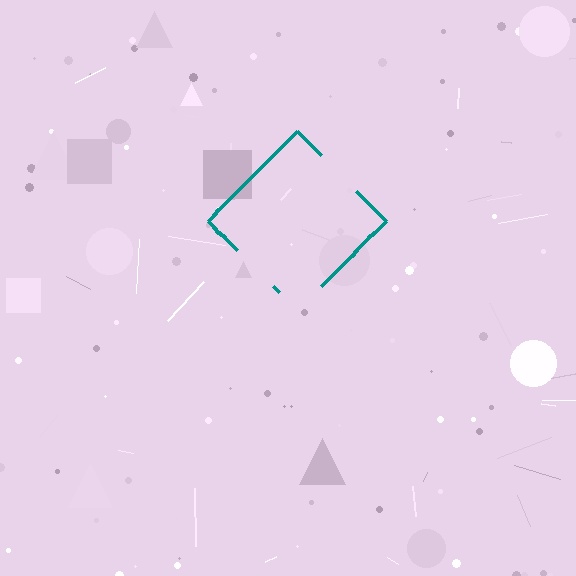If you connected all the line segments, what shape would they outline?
They would outline a diamond.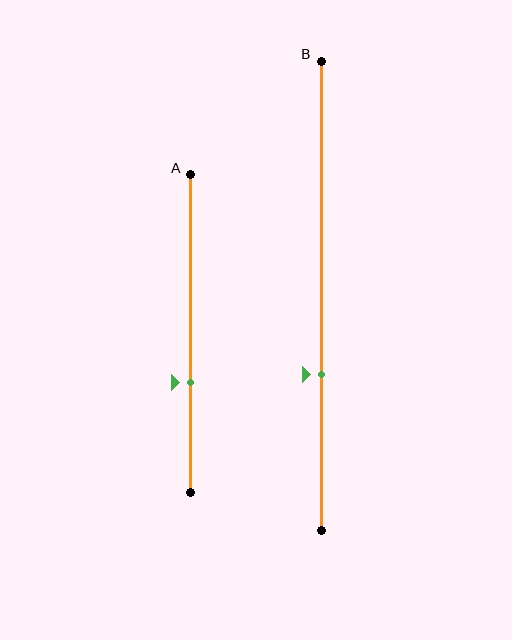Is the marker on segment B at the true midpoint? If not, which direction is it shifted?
No, the marker on segment B is shifted downward by about 17% of the segment length.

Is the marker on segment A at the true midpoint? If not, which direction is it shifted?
No, the marker on segment A is shifted downward by about 15% of the segment length.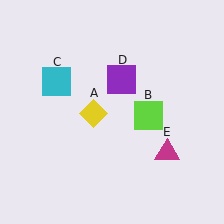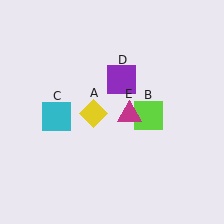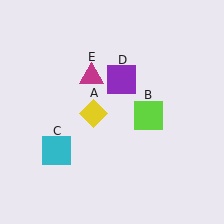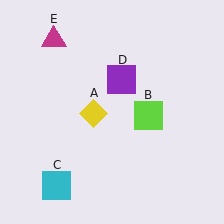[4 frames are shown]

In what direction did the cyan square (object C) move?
The cyan square (object C) moved down.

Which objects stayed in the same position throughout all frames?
Yellow diamond (object A) and lime square (object B) and purple square (object D) remained stationary.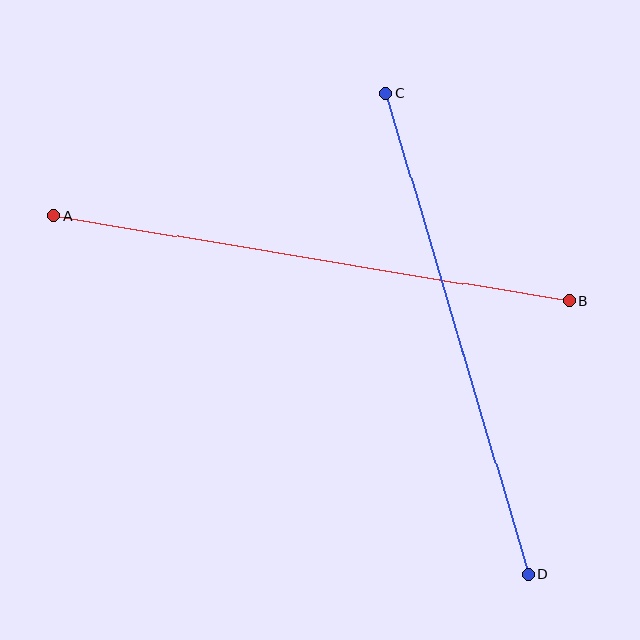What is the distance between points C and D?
The distance is approximately 502 pixels.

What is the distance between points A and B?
The distance is approximately 523 pixels.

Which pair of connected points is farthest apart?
Points A and B are farthest apart.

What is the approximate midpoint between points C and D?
The midpoint is at approximately (457, 334) pixels.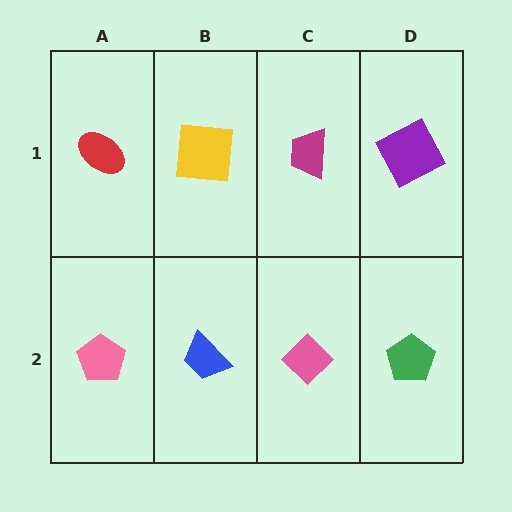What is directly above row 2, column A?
A red ellipse.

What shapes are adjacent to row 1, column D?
A green pentagon (row 2, column D), a magenta trapezoid (row 1, column C).